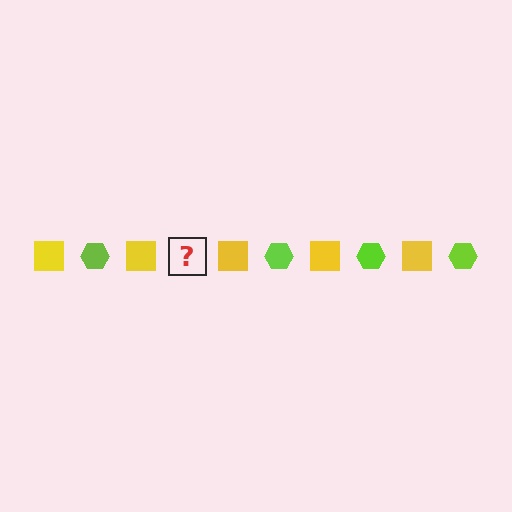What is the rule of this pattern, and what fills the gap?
The rule is that the pattern alternates between yellow square and lime hexagon. The gap should be filled with a lime hexagon.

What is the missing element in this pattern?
The missing element is a lime hexagon.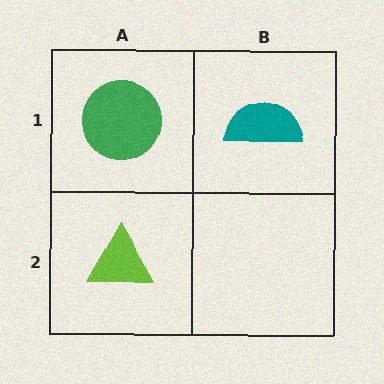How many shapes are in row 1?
2 shapes.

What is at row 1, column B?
A teal semicircle.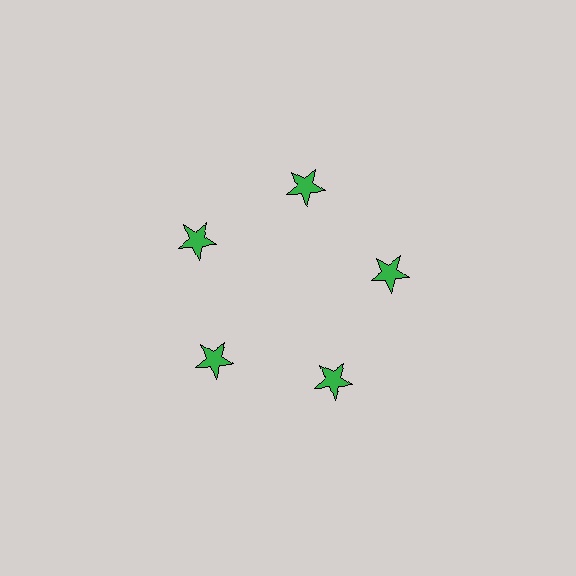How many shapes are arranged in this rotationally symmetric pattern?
There are 5 shapes, arranged in 5 groups of 1.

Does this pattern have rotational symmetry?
Yes, this pattern has 5-fold rotational symmetry. It looks the same after rotating 72 degrees around the center.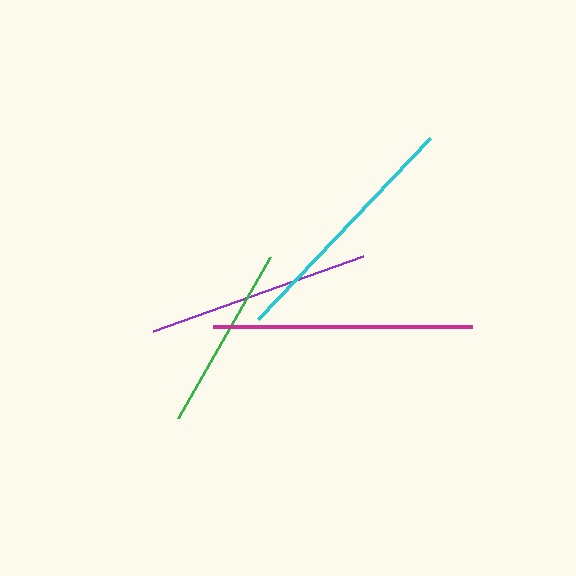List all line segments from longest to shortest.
From longest to shortest: magenta, cyan, purple, green.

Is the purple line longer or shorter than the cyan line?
The cyan line is longer than the purple line.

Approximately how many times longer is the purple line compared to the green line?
The purple line is approximately 1.2 times the length of the green line.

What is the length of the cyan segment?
The cyan segment is approximately 250 pixels long.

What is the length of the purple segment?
The purple segment is approximately 223 pixels long.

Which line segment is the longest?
The magenta line is the longest at approximately 260 pixels.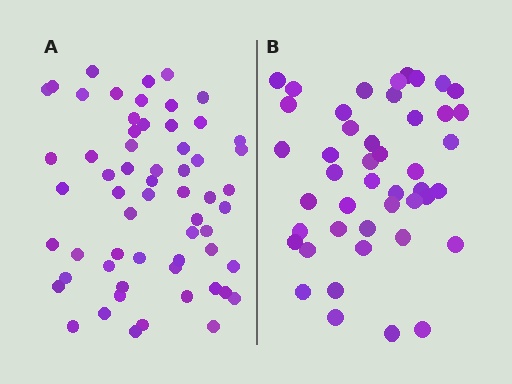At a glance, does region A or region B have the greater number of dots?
Region A (the left region) has more dots.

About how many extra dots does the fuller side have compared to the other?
Region A has approximately 15 more dots than region B.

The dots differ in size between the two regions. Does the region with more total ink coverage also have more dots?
No. Region B has more total ink coverage because its dots are larger, but region A actually contains more individual dots. Total area can be misleading — the number of items is what matters here.